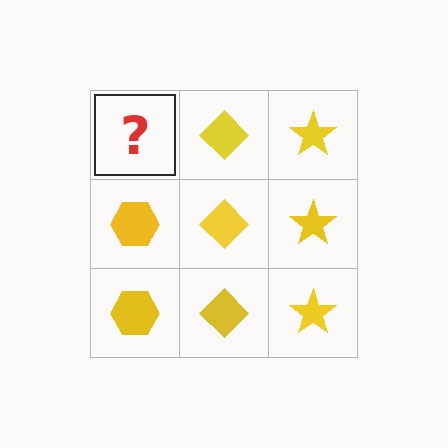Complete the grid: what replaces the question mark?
The question mark should be replaced with a yellow hexagon.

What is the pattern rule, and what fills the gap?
The rule is that each column has a consistent shape. The gap should be filled with a yellow hexagon.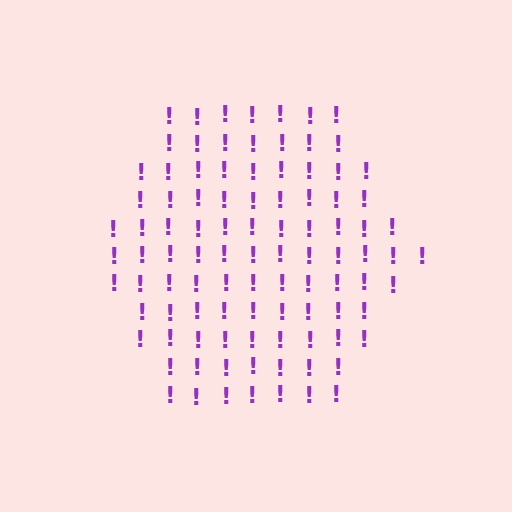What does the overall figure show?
The overall figure shows a hexagon.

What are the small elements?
The small elements are exclamation marks.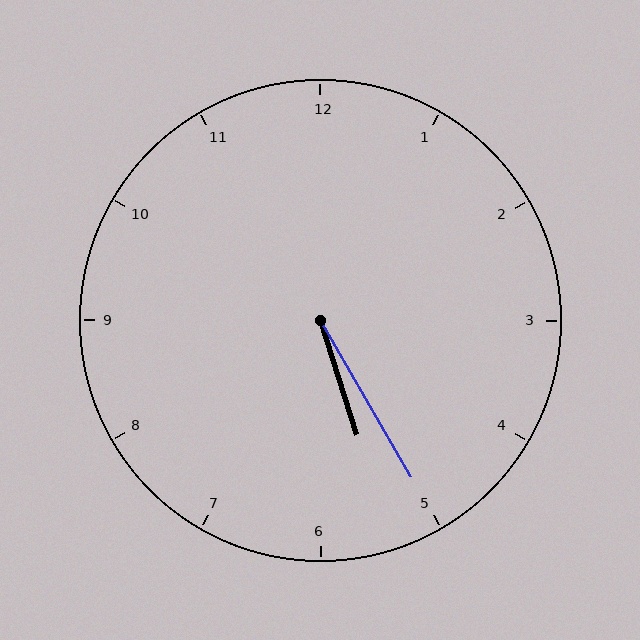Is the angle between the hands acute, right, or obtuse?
It is acute.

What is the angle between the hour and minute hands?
Approximately 12 degrees.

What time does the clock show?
5:25.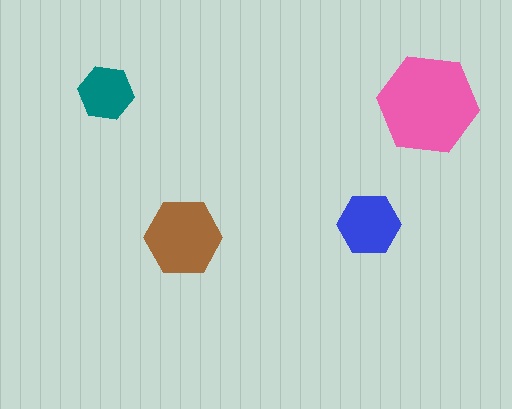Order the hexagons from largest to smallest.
the pink one, the brown one, the blue one, the teal one.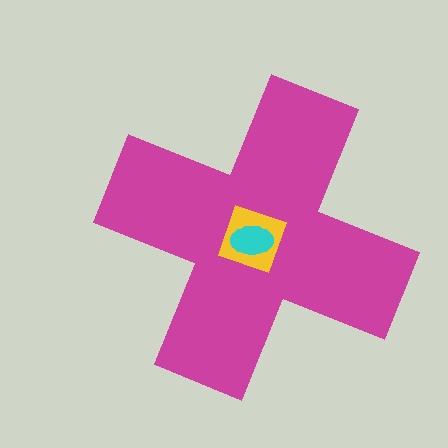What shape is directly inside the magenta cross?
The yellow diamond.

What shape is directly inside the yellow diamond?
The cyan ellipse.